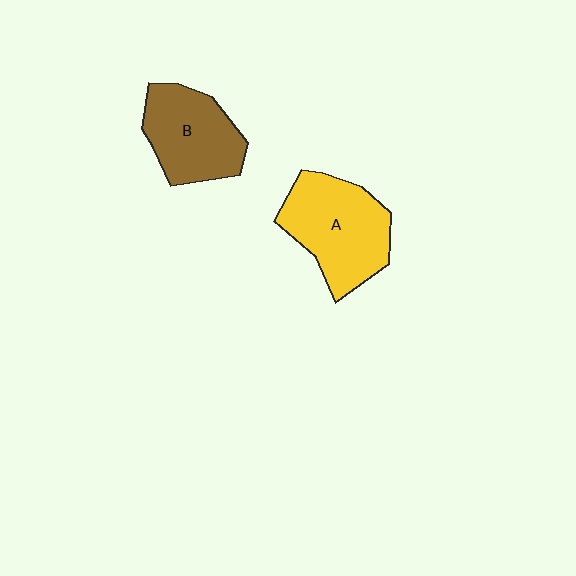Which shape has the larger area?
Shape A (yellow).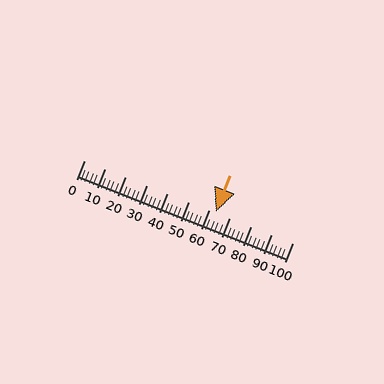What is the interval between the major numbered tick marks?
The major tick marks are spaced 10 units apart.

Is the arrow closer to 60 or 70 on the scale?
The arrow is closer to 60.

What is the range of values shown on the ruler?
The ruler shows values from 0 to 100.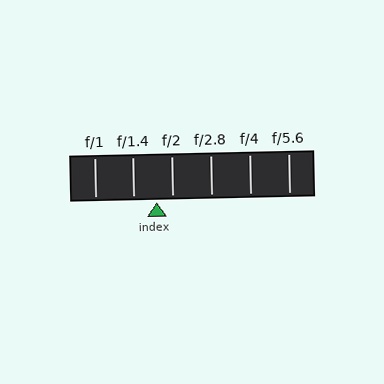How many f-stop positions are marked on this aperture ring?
There are 6 f-stop positions marked.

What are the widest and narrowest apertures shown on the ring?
The widest aperture shown is f/1 and the narrowest is f/5.6.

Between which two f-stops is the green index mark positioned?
The index mark is between f/1.4 and f/2.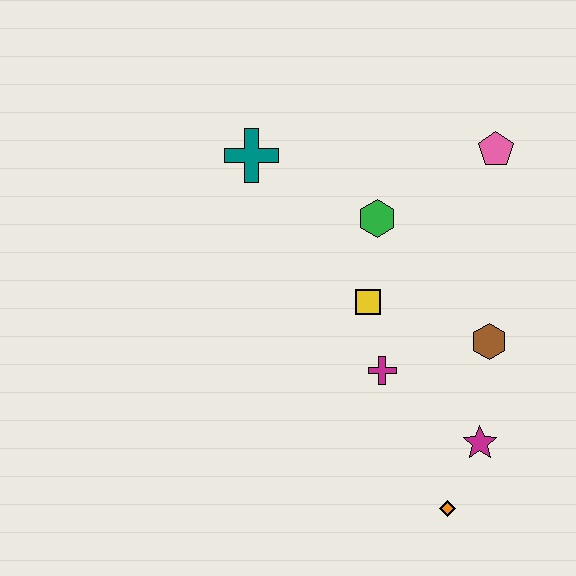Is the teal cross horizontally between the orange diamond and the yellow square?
No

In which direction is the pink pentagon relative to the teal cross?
The pink pentagon is to the right of the teal cross.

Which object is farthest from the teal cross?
The orange diamond is farthest from the teal cross.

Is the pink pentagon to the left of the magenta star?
No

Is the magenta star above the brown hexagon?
No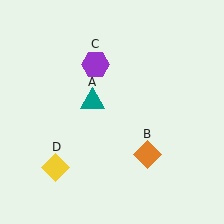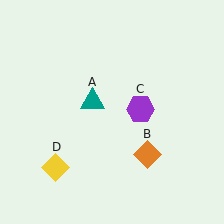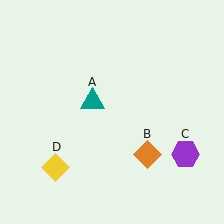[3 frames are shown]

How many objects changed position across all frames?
1 object changed position: purple hexagon (object C).